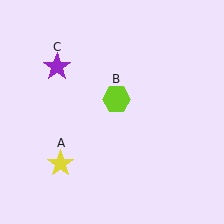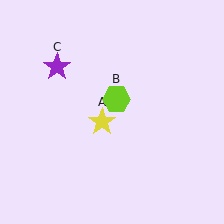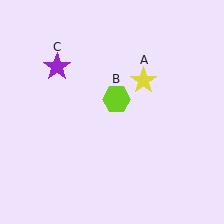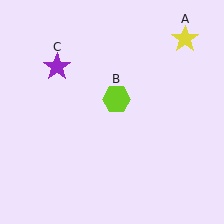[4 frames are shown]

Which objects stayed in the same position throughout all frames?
Lime hexagon (object B) and purple star (object C) remained stationary.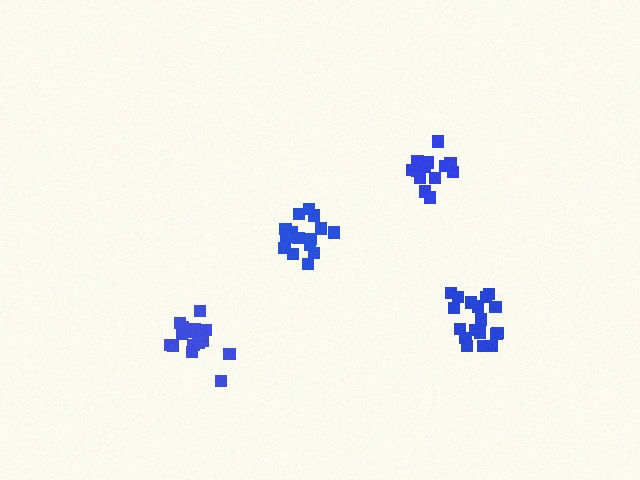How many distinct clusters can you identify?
There are 4 distinct clusters.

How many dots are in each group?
Group 1: 18 dots, Group 2: 14 dots, Group 3: 16 dots, Group 4: 19 dots (67 total).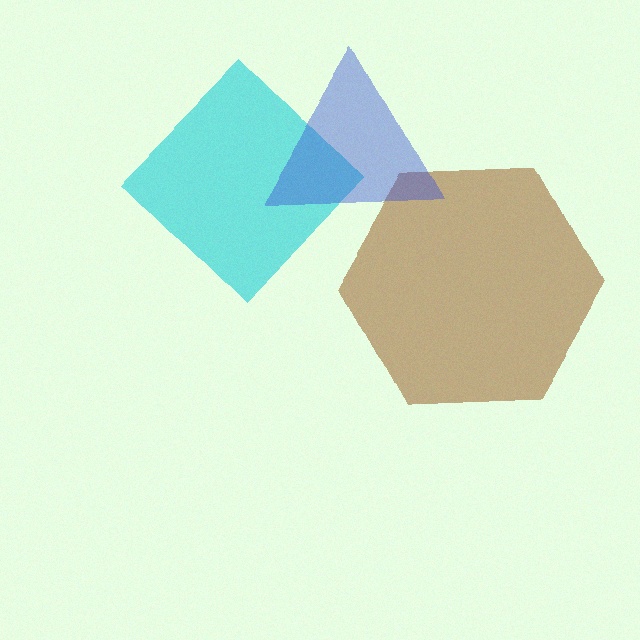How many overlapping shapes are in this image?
There are 3 overlapping shapes in the image.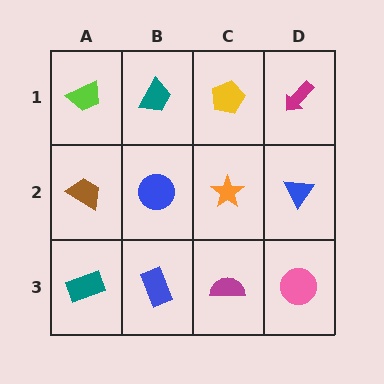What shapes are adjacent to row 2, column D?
A magenta arrow (row 1, column D), a pink circle (row 3, column D), an orange star (row 2, column C).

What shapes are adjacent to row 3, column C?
An orange star (row 2, column C), a blue rectangle (row 3, column B), a pink circle (row 3, column D).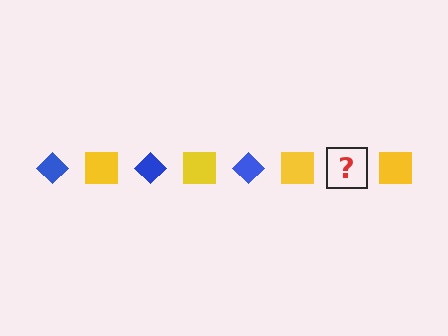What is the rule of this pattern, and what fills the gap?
The rule is that the pattern alternates between blue diamond and yellow square. The gap should be filled with a blue diamond.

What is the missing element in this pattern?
The missing element is a blue diamond.